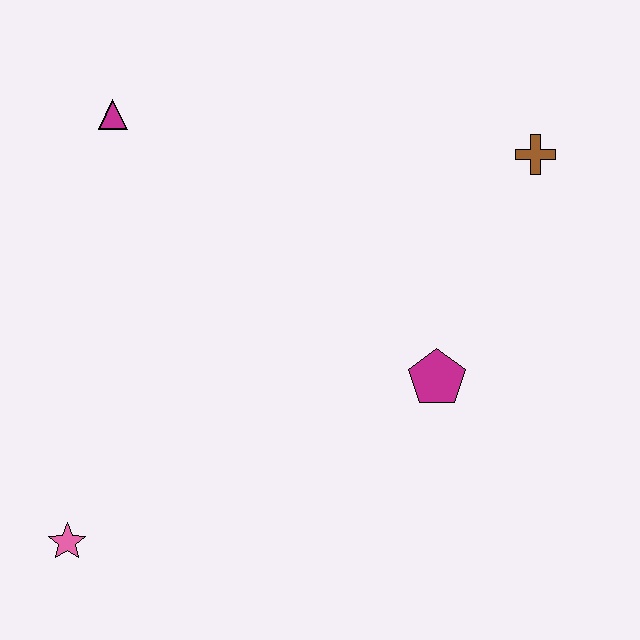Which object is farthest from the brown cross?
The pink star is farthest from the brown cross.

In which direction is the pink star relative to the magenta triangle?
The pink star is below the magenta triangle.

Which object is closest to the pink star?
The magenta pentagon is closest to the pink star.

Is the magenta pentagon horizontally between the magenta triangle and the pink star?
No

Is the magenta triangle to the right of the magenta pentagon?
No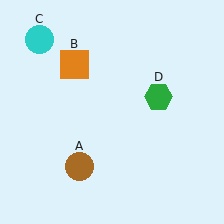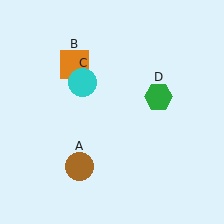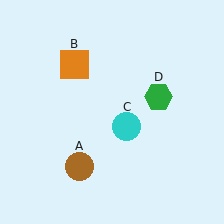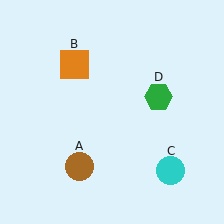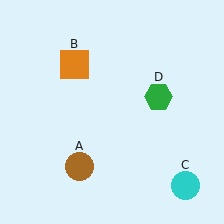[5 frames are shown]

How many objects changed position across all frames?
1 object changed position: cyan circle (object C).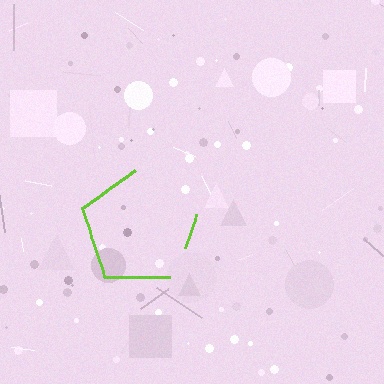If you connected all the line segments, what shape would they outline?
They would outline a pentagon.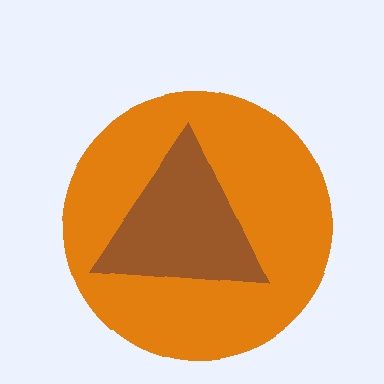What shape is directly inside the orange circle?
The brown triangle.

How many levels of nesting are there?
2.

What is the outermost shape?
The orange circle.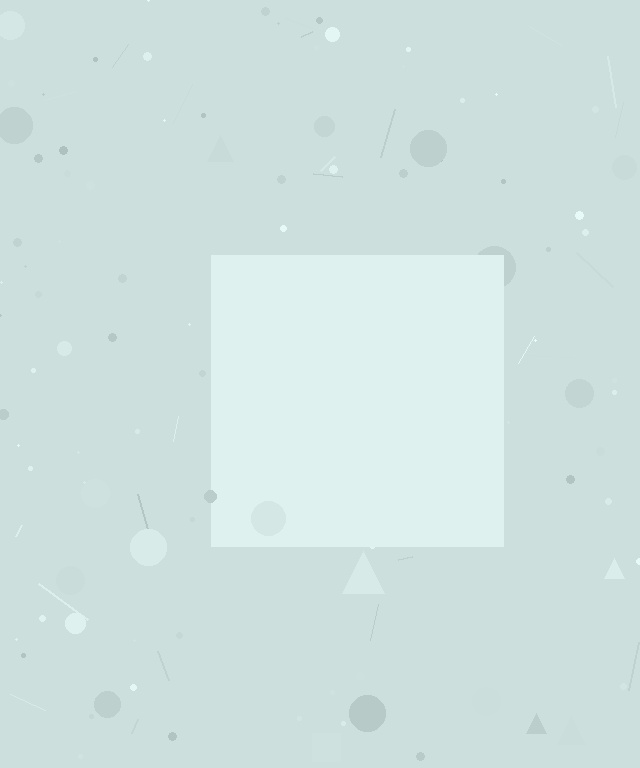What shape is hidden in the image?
A square is hidden in the image.